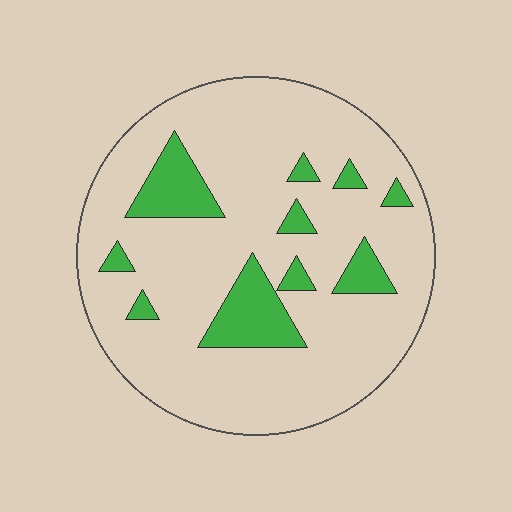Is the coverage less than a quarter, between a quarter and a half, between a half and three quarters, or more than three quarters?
Less than a quarter.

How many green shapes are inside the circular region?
10.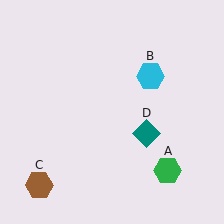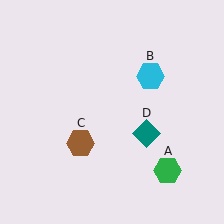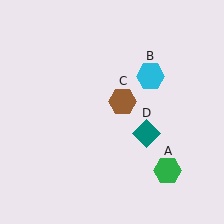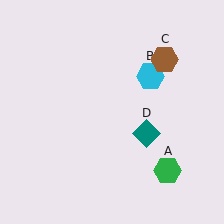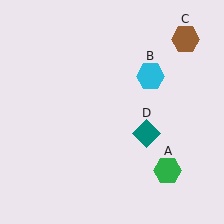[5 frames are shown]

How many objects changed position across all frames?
1 object changed position: brown hexagon (object C).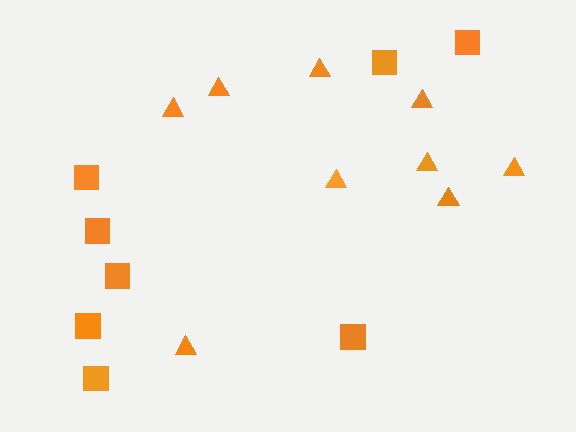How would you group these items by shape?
There are 2 groups: one group of squares (8) and one group of triangles (9).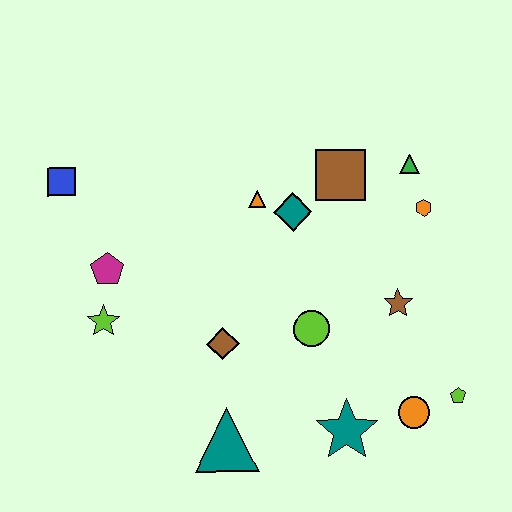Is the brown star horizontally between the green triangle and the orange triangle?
Yes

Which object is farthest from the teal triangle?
The green triangle is farthest from the teal triangle.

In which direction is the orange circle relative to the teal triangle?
The orange circle is to the right of the teal triangle.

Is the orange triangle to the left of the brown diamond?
No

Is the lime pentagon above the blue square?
No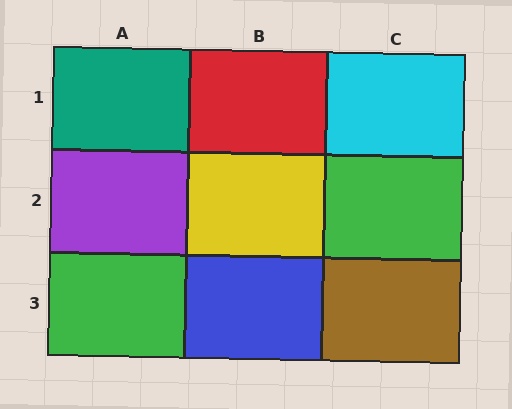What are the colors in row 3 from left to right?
Green, blue, brown.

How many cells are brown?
1 cell is brown.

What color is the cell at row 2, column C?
Green.